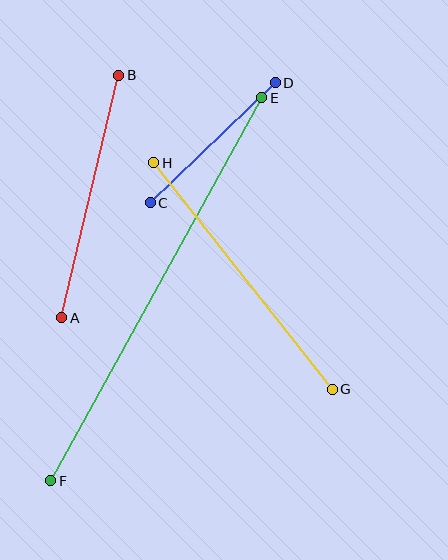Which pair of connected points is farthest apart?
Points E and F are farthest apart.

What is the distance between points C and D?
The distance is approximately 173 pixels.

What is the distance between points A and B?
The distance is approximately 249 pixels.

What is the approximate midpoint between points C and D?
The midpoint is at approximately (213, 143) pixels.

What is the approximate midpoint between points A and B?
The midpoint is at approximately (90, 196) pixels.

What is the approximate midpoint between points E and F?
The midpoint is at approximately (156, 289) pixels.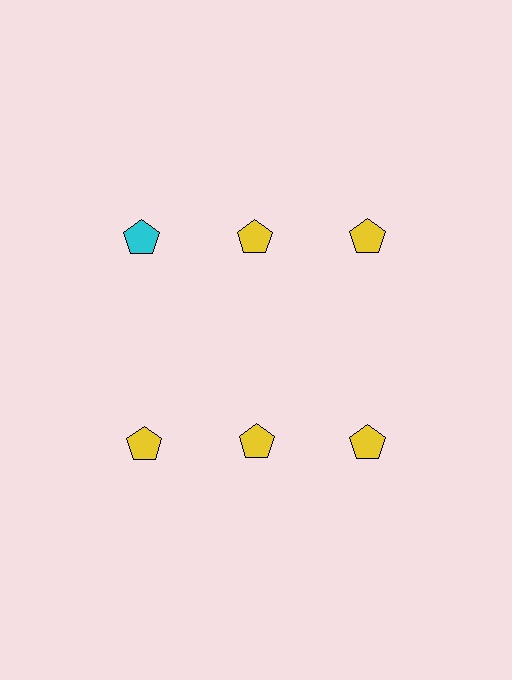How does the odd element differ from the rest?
It has a different color: cyan instead of yellow.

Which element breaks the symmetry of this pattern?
The cyan pentagon in the top row, leftmost column breaks the symmetry. All other shapes are yellow pentagons.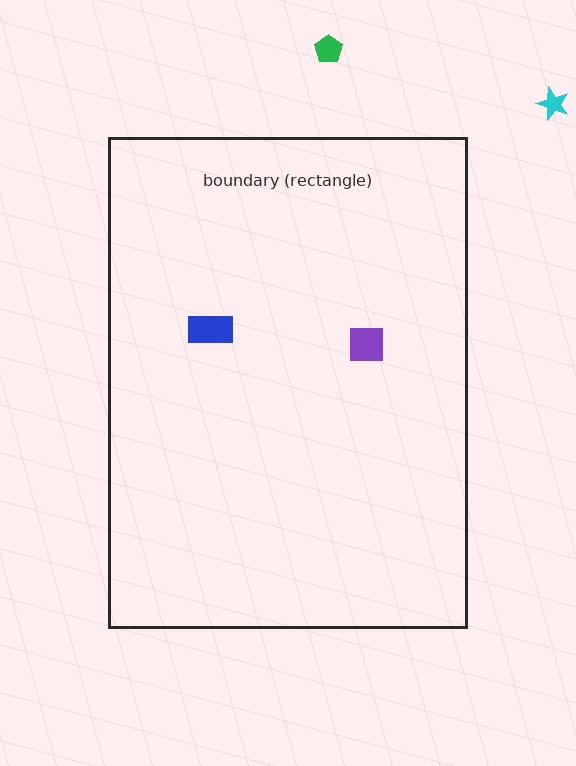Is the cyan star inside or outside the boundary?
Outside.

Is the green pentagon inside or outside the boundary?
Outside.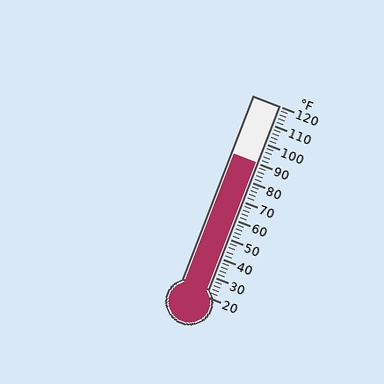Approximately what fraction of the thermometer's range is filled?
The thermometer is filled to approximately 70% of its range.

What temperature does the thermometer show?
The thermometer shows approximately 90°F.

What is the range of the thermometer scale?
The thermometer scale ranges from 20°F to 120°F.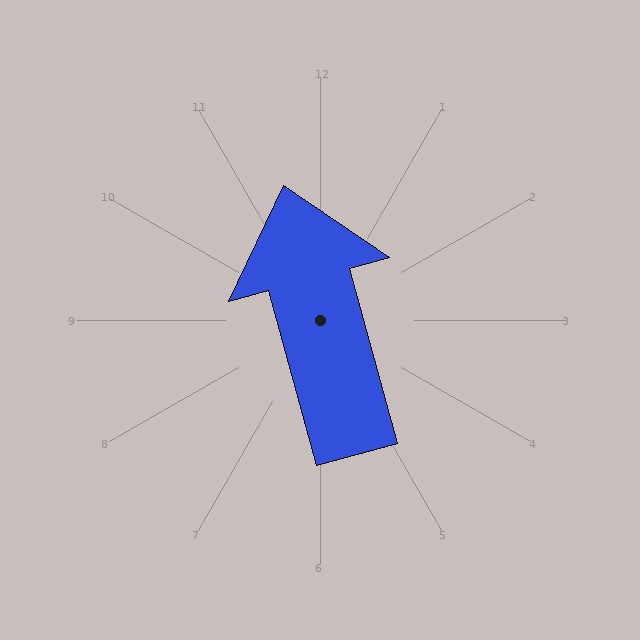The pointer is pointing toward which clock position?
Roughly 11 o'clock.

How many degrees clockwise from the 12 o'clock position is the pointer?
Approximately 345 degrees.